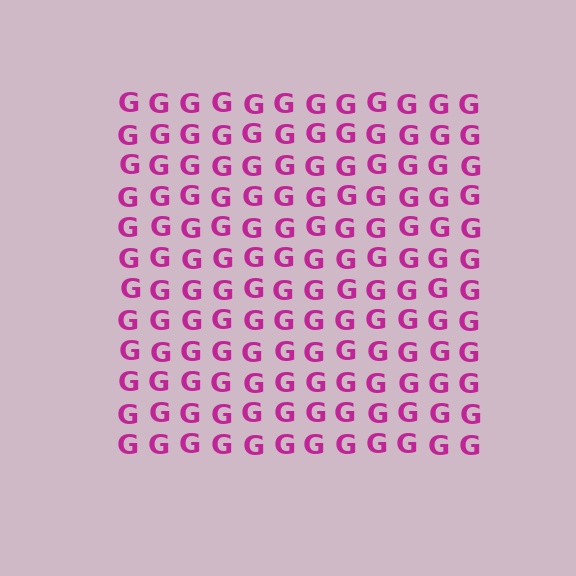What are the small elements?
The small elements are letter G's.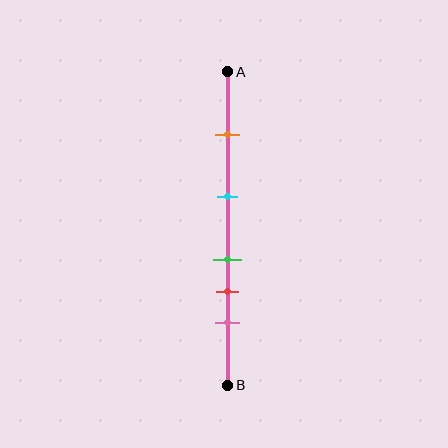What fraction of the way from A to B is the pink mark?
The pink mark is approximately 80% (0.8) of the way from A to B.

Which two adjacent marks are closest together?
The green and red marks are the closest adjacent pair.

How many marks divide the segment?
There are 5 marks dividing the segment.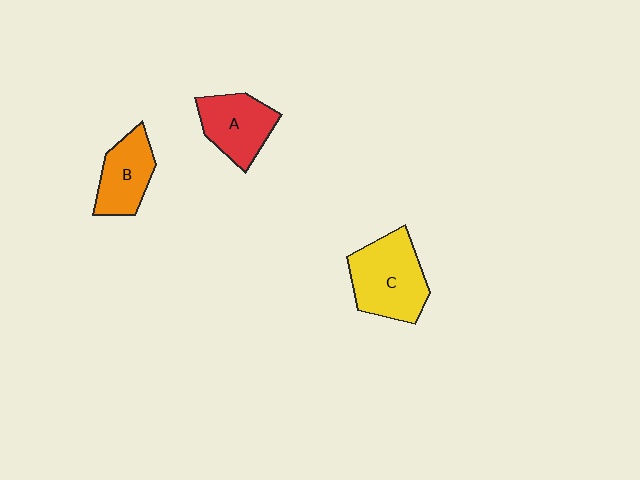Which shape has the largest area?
Shape C (yellow).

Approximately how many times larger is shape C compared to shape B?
Approximately 1.5 times.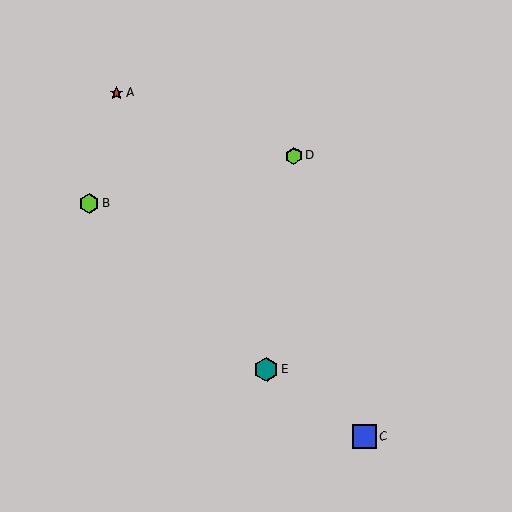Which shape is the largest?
The teal hexagon (labeled E) is the largest.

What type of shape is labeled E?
Shape E is a teal hexagon.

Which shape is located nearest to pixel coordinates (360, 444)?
The blue square (labeled C) at (364, 436) is nearest to that location.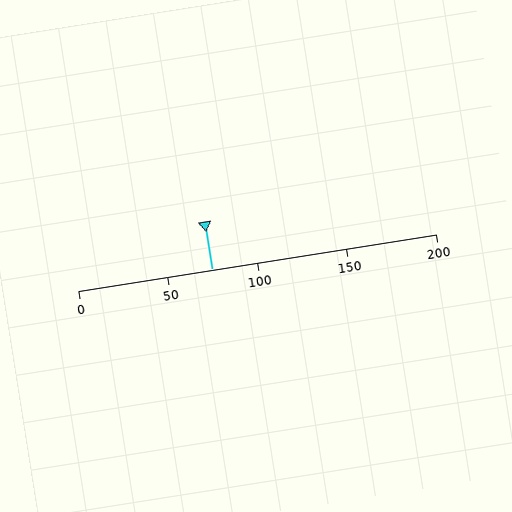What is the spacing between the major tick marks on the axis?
The major ticks are spaced 50 apart.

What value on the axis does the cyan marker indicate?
The marker indicates approximately 75.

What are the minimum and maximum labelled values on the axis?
The axis runs from 0 to 200.